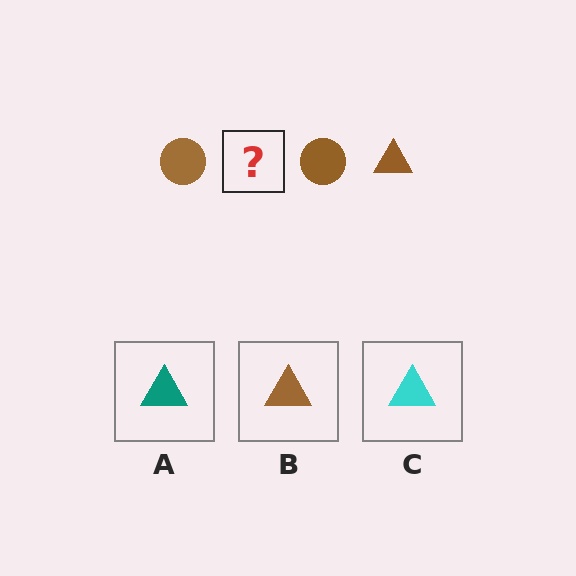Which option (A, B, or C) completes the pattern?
B.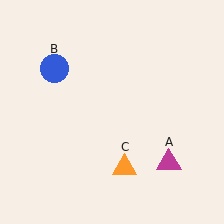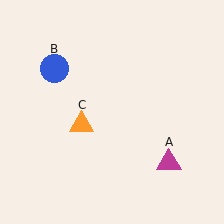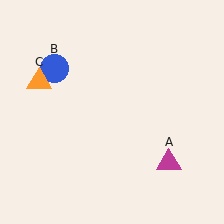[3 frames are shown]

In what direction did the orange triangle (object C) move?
The orange triangle (object C) moved up and to the left.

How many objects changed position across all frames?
1 object changed position: orange triangle (object C).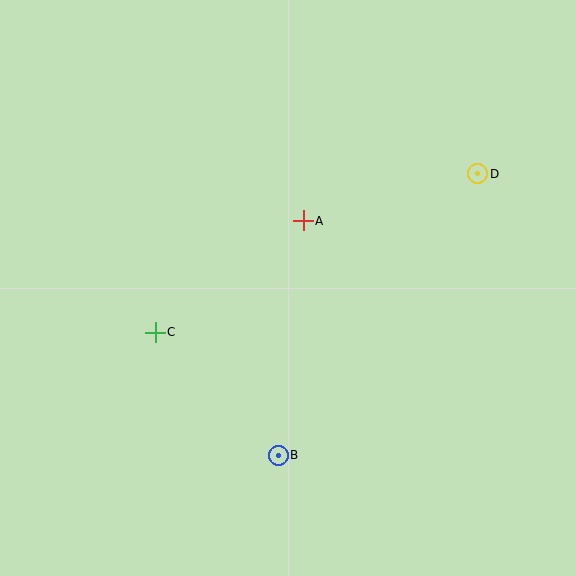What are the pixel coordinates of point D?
Point D is at (478, 174).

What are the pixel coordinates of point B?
Point B is at (278, 455).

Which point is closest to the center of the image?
Point A at (303, 221) is closest to the center.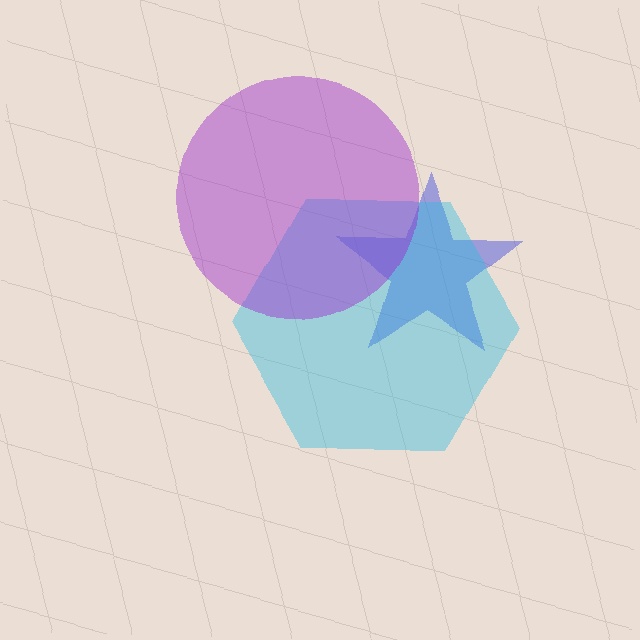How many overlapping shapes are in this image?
There are 3 overlapping shapes in the image.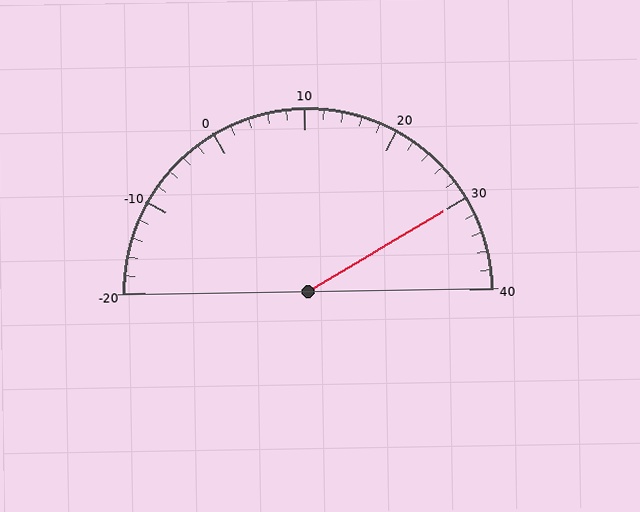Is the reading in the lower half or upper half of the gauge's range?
The reading is in the upper half of the range (-20 to 40).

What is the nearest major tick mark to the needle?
The nearest major tick mark is 30.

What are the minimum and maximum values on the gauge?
The gauge ranges from -20 to 40.